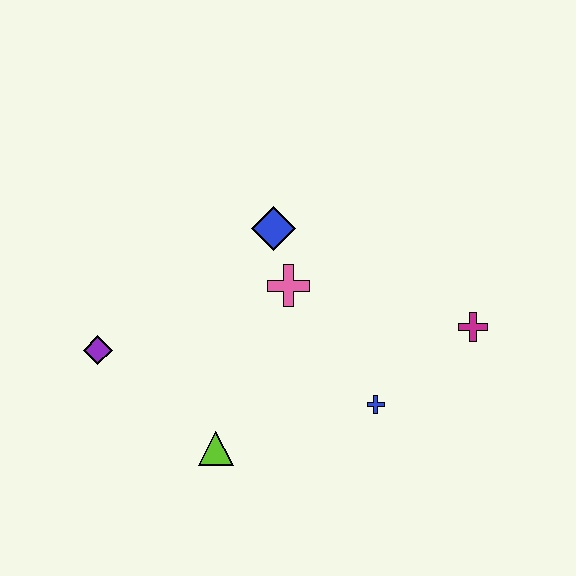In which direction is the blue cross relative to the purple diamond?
The blue cross is to the right of the purple diamond.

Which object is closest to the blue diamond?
The pink cross is closest to the blue diamond.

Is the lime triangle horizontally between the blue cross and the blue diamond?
No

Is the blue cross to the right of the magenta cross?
No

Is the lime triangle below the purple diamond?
Yes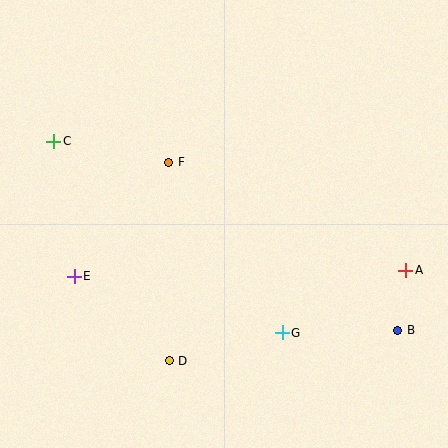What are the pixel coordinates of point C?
Point C is at (53, 141).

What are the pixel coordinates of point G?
Point G is at (282, 333).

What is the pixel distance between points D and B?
The distance between D and B is 231 pixels.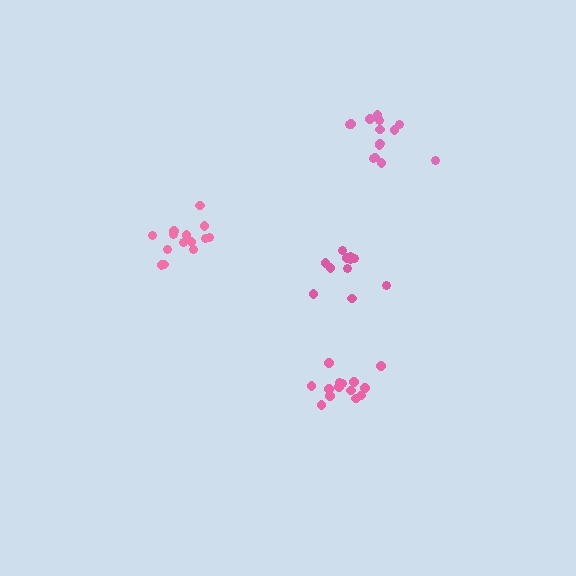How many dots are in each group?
Group 1: 14 dots, Group 2: 14 dots, Group 3: 11 dots, Group 4: 14 dots (53 total).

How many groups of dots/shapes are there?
There are 4 groups.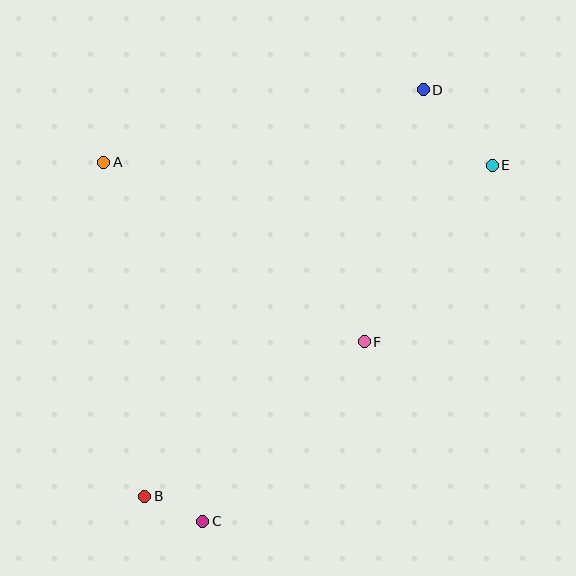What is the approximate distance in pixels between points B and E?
The distance between B and E is approximately 480 pixels.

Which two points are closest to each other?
Points B and C are closest to each other.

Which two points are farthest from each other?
Points B and D are farthest from each other.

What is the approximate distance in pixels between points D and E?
The distance between D and E is approximately 102 pixels.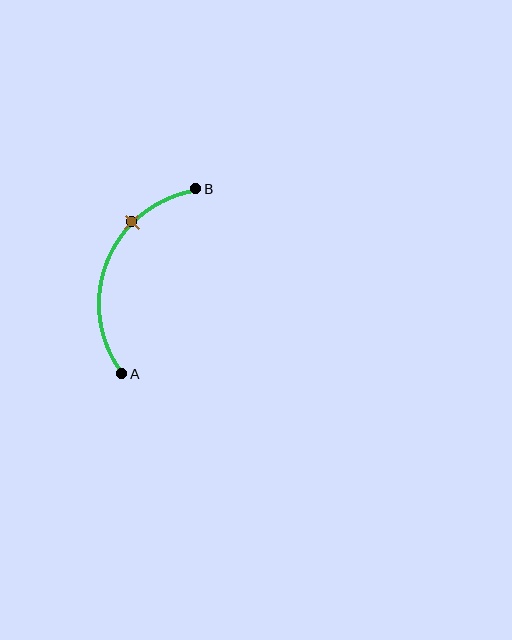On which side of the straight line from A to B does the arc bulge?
The arc bulges to the left of the straight line connecting A and B.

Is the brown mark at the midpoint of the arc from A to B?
No. The brown mark lies on the arc but is closer to endpoint B. The arc midpoint would be at the point on the curve equidistant along the arc from both A and B.